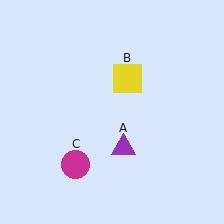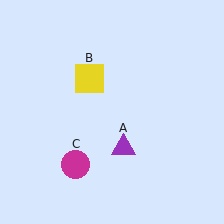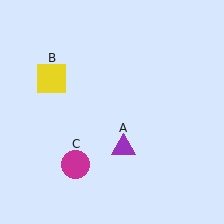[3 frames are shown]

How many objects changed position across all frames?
1 object changed position: yellow square (object B).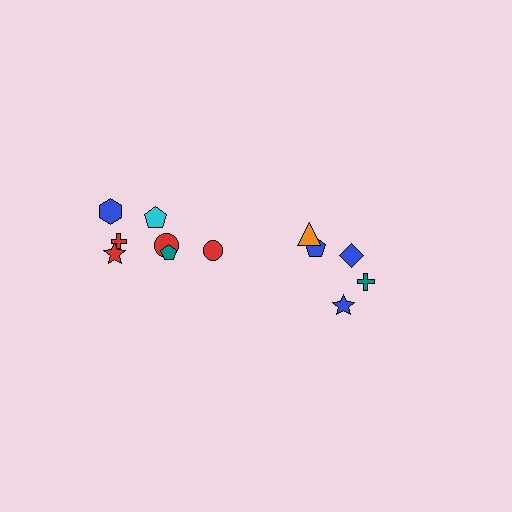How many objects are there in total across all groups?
There are 12 objects.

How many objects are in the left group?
There are 7 objects.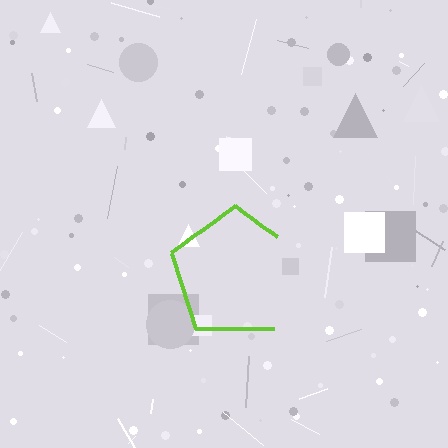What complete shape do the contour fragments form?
The contour fragments form a pentagon.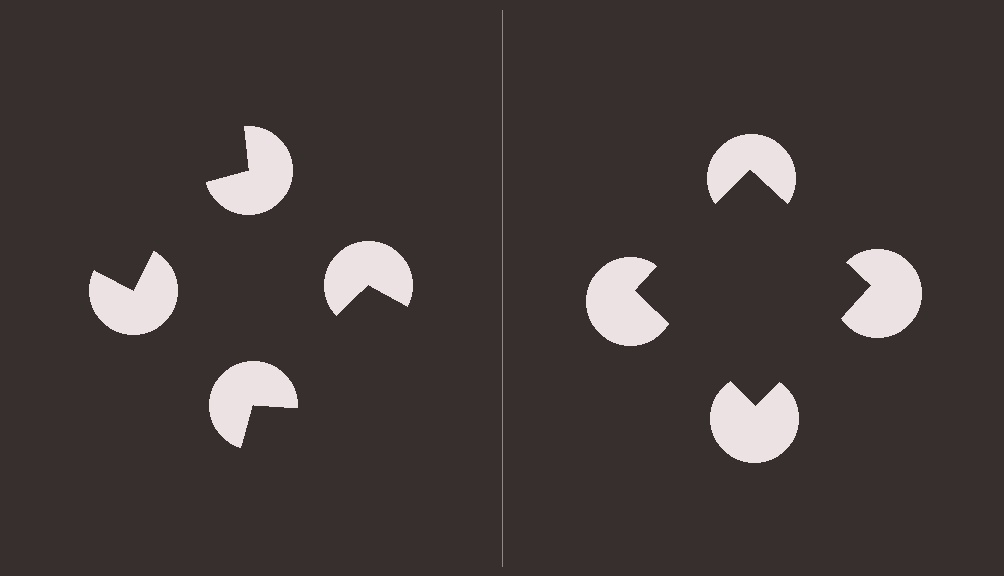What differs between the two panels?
The pac-man discs are positioned identically on both sides; only the wedge orientations differ. On the right they align to a square; on the left they are misaligned.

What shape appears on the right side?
An illusory square.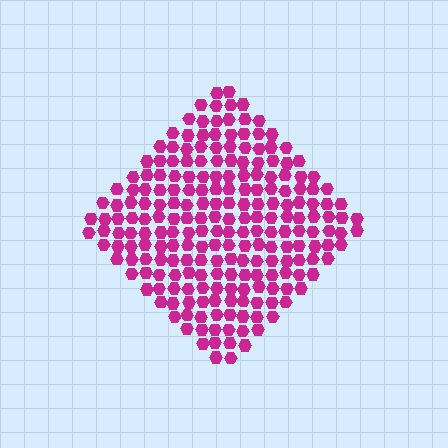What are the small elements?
The small elements are hexagons.